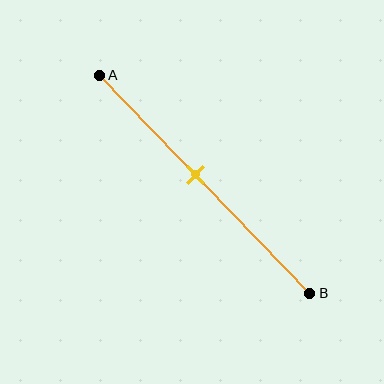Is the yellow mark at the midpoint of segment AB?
No, the mark is at about 45% from A, not at the 50% midpoint.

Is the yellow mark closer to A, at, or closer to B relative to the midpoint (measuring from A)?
The yellow mark is closer to point A than the midpoint of segment AB.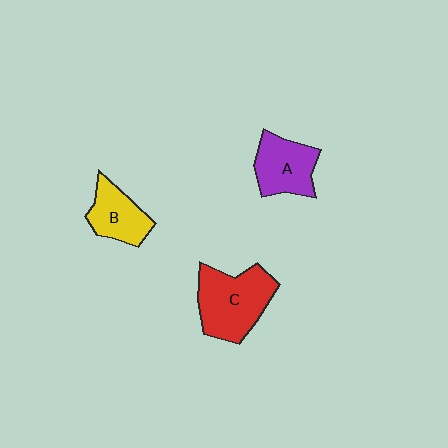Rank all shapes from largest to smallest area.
From largest to smallest: C (red), A (purple), B (yellow).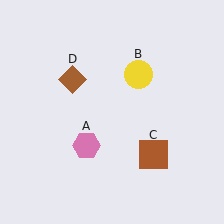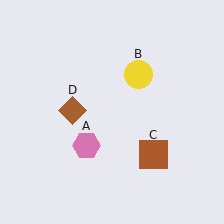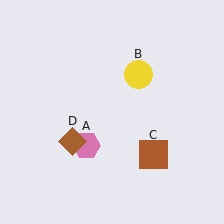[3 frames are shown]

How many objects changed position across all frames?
1 object changed position: brown diamond (object D).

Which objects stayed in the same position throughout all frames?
Pink hexagon (object A) and yellow circle (object B) and brown square (object C) remained stationary.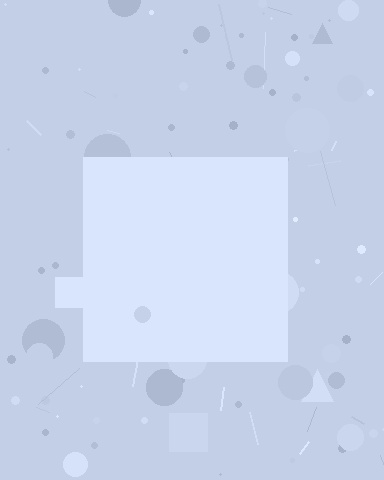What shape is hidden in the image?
A square is hidden in the image.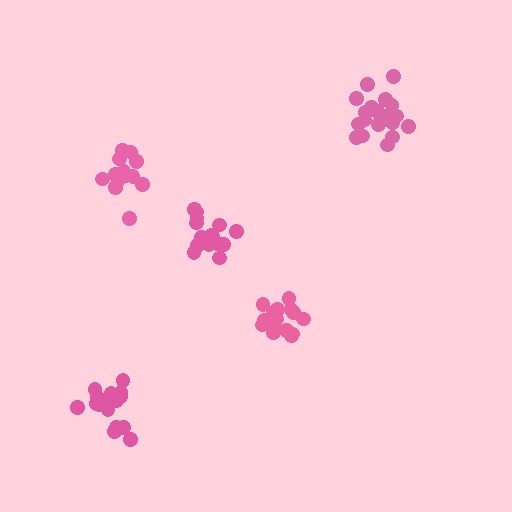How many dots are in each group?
Group 1: 16 dots, Group 2: 20 dots, Group 3: 16 dots, Group 4: 14 dots, Group 5: 17 dots (83 total).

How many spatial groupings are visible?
There are 5 spatial groupings.